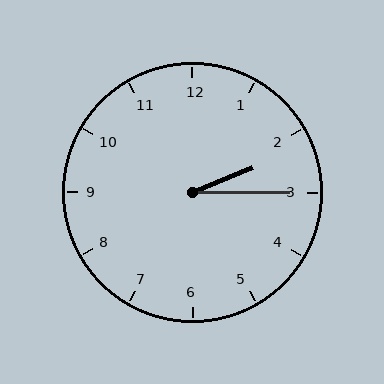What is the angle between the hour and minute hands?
Approximately 22 degrees.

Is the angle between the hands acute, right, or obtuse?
It is acute.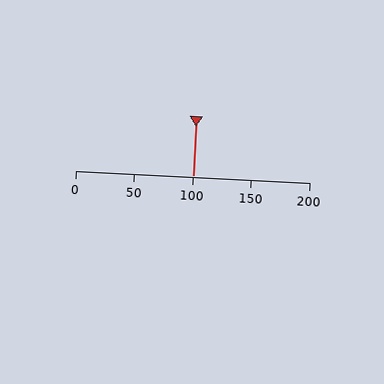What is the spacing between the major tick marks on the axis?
The major ticks are spaced 50 apart.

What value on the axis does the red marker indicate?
The marker indicates approximately 100.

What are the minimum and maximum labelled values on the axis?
The axis runs from 0 to 200.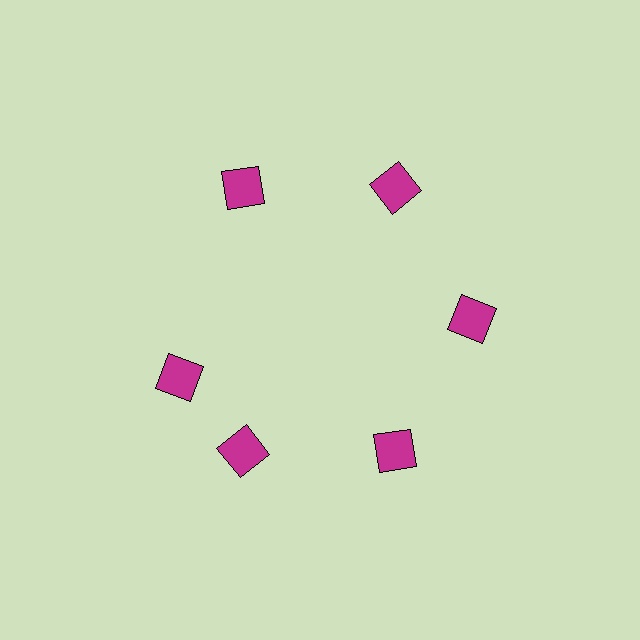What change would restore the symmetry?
The symmetry would be restored by rotating it back into even spacing with its neighbors so that all 6 squares sit at equal angles and equal distance from the center.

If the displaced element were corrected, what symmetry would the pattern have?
It would have 6-fold rotational symmetry — the pattern would map onto itself every 60 degrees.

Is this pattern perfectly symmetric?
No. The 6 magenta squares are arranged in a ring, but one element near the 9 o'clock position is rotated out of alignment along the ring, breaking the 6-fold rotational symmetry.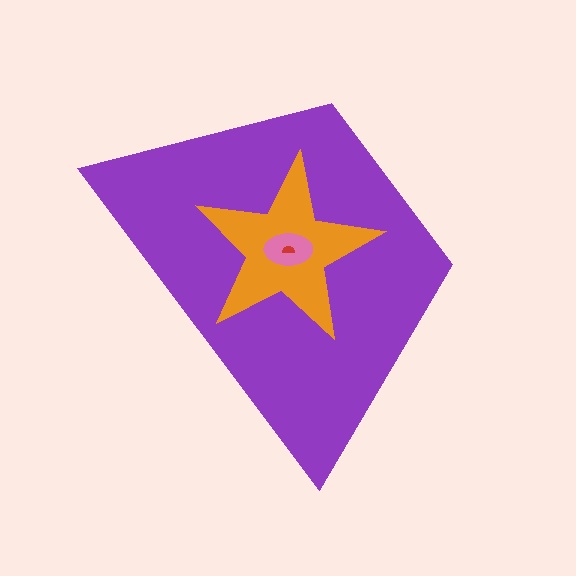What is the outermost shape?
The purple trapezoid.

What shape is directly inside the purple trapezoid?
The orange star.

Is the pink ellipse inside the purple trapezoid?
Yes.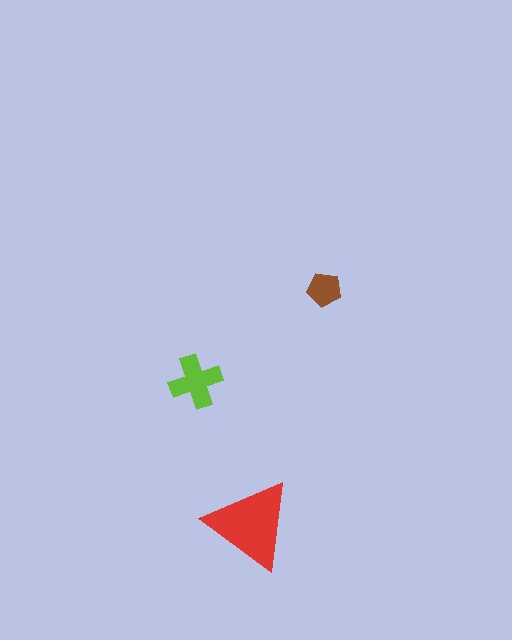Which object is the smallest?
The brown pentagon.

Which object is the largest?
The red triangle.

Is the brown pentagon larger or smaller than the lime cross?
Smaller.